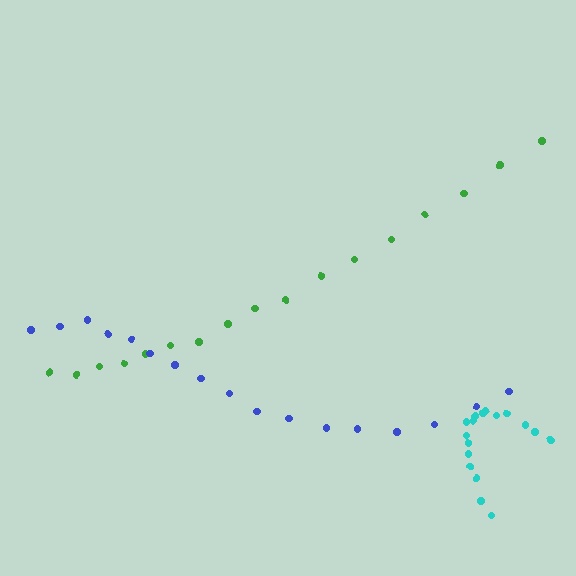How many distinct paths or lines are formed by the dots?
There are 3 distinct paths.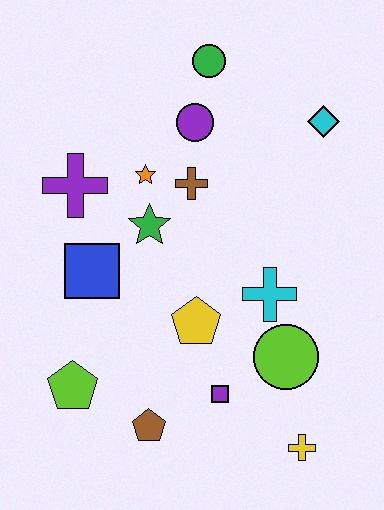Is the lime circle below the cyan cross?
Yes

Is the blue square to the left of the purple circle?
Yes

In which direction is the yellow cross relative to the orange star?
The yellow cross is below the orange star.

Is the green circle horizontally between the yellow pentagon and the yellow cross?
Yes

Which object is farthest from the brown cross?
The yellow cross is farthest from the brown cross.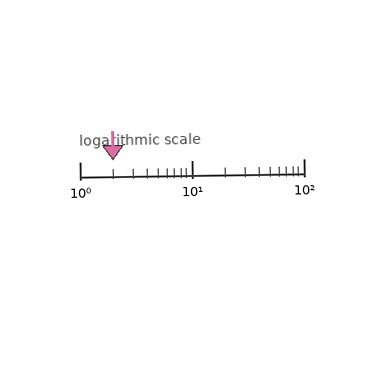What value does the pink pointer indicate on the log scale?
The pointer indicates approximately 2.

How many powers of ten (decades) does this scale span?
The scale spans 2 decades, from 1 to 100.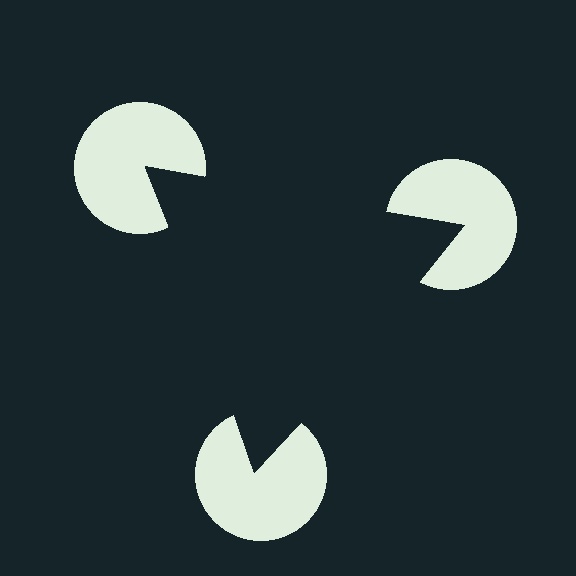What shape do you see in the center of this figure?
An illusory triangle — its edges are inferred from the aligned wedge cuts in the pac-man discs, not physically drawn.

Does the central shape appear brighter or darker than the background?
It typically appears slightly darker than the background, even though no actual brightness change is drawn.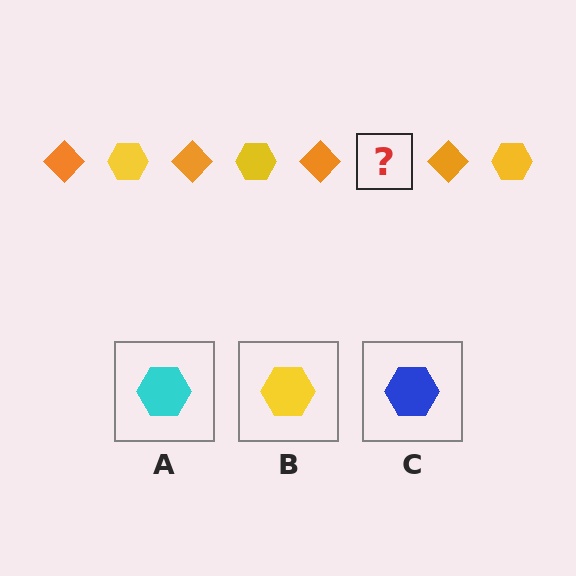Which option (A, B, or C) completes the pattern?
B.